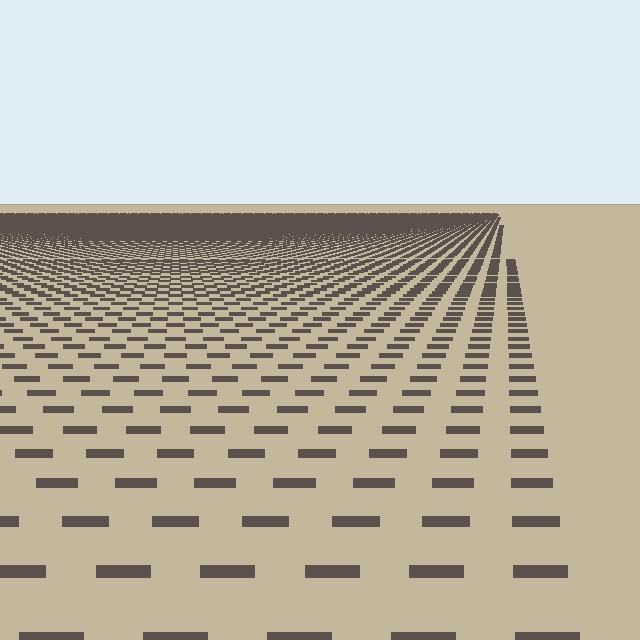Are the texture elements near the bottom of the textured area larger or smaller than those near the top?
Larger. Near the bottom, elements are closer to the viewer and appear at a bigger on-screen size.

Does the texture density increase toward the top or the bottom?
Density increases toward the top.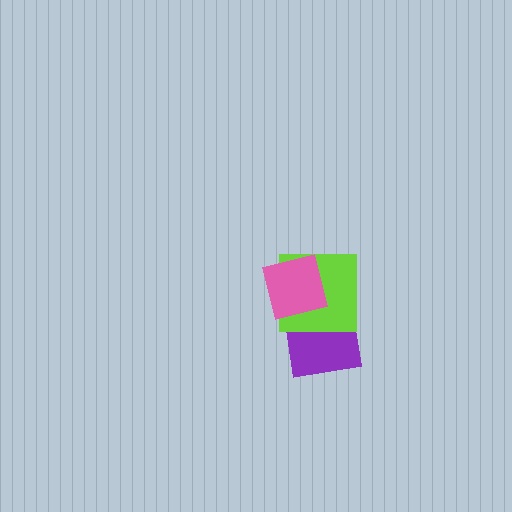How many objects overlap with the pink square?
2 objects overlap with the pink square.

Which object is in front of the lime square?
The pink square is in front of the lime square.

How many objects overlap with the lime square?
2 objects overlap with the lime square.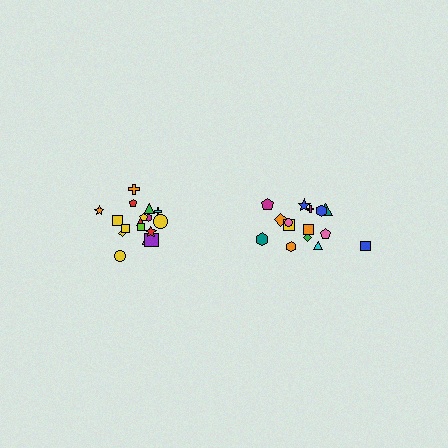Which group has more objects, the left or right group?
The left group.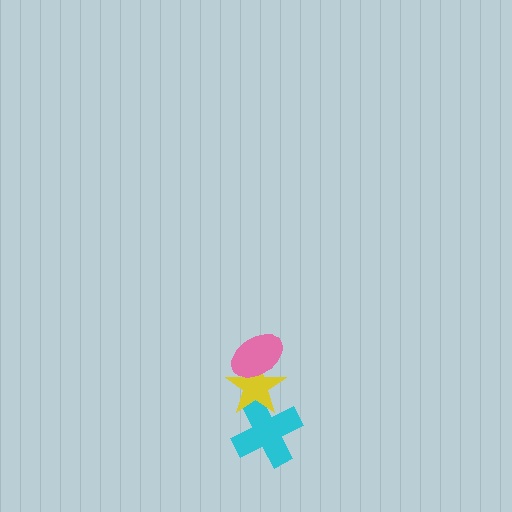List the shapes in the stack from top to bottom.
From top to bottom: the pink ellipse, the yellow star, the cyan cross.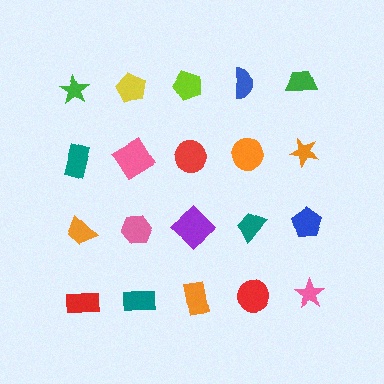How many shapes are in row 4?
5 shapes.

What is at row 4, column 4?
A red circle.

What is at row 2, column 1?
A teal rectangle.